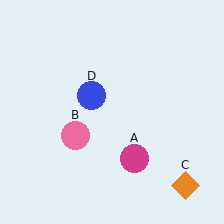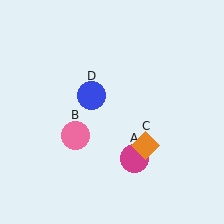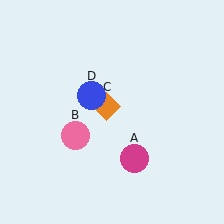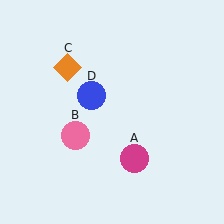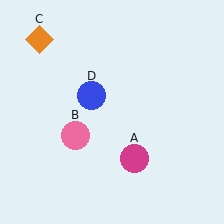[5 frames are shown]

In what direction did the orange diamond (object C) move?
The orange diamond (object C) moved up and to the left.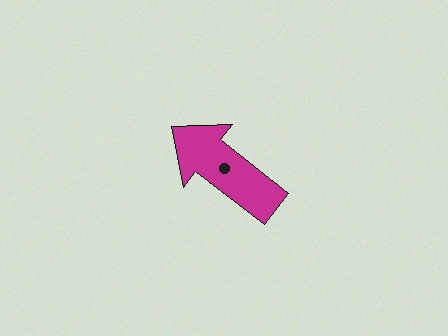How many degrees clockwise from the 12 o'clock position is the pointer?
Approximately 308 degrees.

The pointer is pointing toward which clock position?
Roughly 10 o'clock.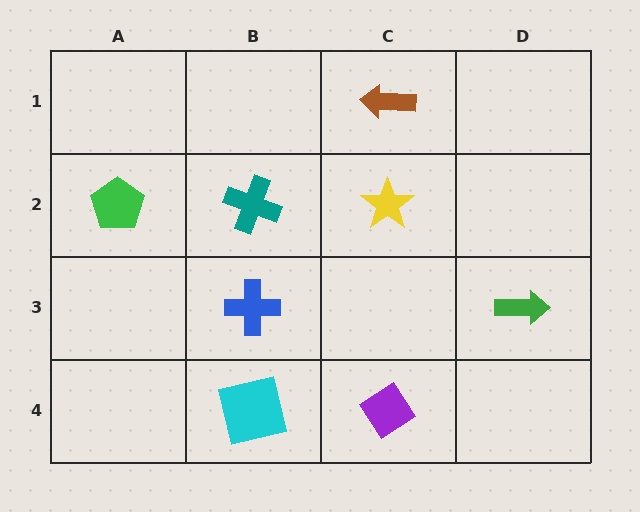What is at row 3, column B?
A blue cross.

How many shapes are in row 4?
2 shapes.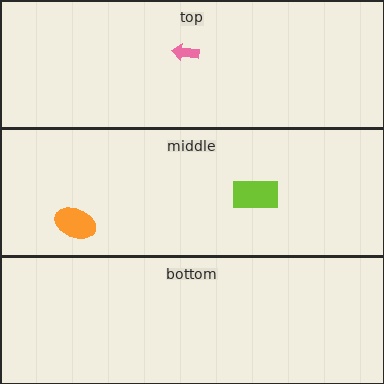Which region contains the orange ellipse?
The middle region.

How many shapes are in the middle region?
2.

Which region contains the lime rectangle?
The middle region.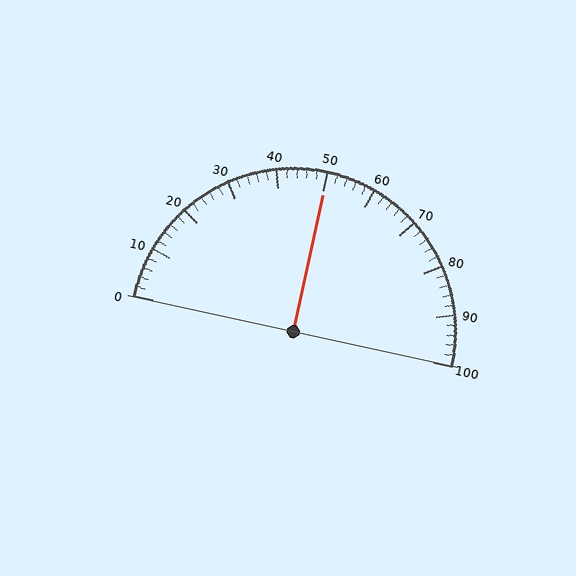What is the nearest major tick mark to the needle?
The nearest major tick mark is 50.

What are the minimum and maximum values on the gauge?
The gauge ranges from 0 to 100.